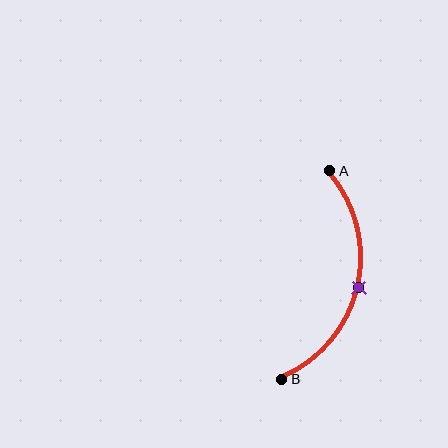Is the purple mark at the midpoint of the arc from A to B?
Yes. The purple mark lies on the arc at equal arc-length from both A and B — it is the arc midpoint.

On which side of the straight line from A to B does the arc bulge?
The arc bulges to the right of the straight line connecting A and B.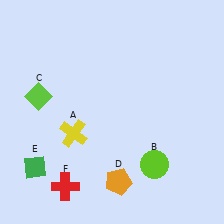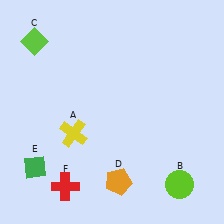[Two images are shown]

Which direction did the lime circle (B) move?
The lime circle (B) moved right.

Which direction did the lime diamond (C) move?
The lime diamond (C) moved up.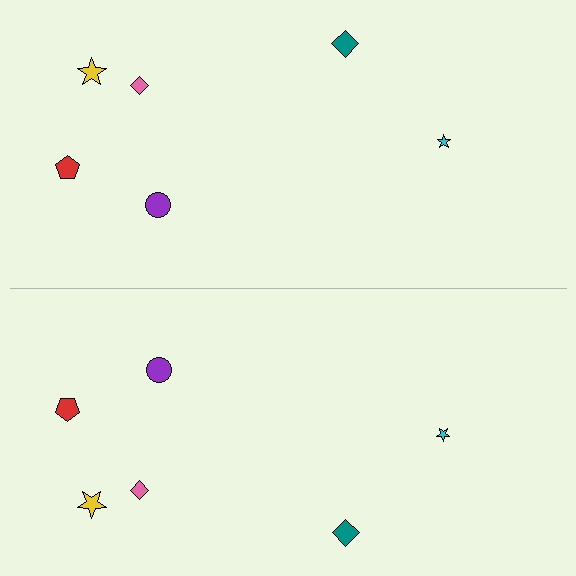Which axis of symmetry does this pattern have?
The pattern has a horizontal axis of symmetry running through the center of the image.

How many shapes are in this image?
There are 12 shapes in this image.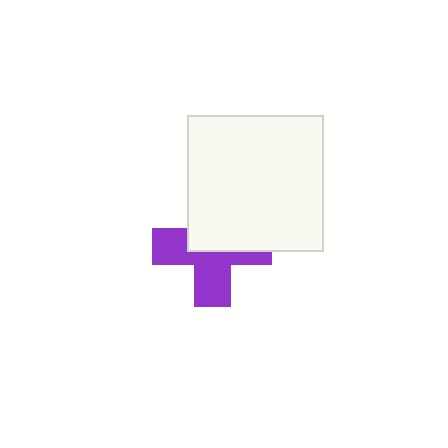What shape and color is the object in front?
The object in front is a white square.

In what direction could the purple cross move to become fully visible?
The purple cross could move down. That would shift it out from behind the white square entirely.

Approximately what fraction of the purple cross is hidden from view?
Roughly 47% of the purple cross is hidden behind the white square.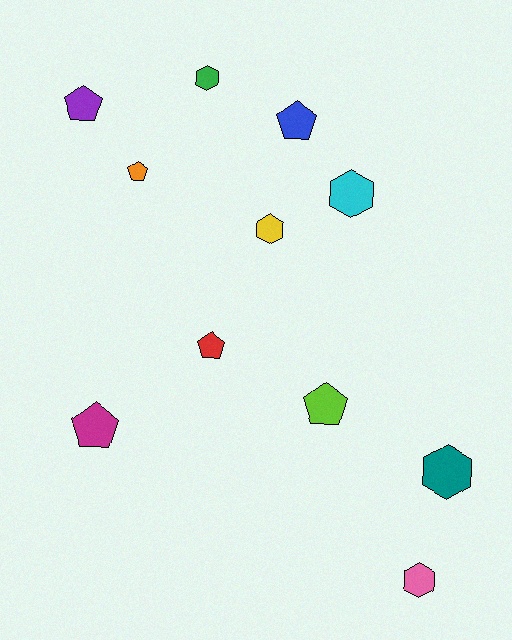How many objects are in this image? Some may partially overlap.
There are 11 objects.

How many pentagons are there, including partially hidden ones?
There are 6 pentagons.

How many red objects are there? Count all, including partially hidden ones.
There is 1 red object.